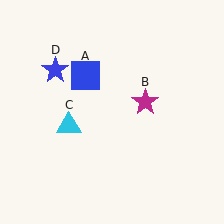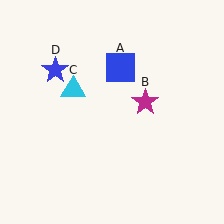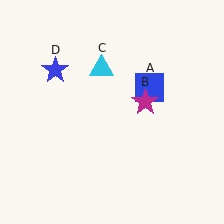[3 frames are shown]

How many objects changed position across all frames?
2 objects changed position: blue square (object A), cyan triangle (object C).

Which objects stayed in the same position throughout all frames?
Magenta star (object B) and blue star (object D) remained stationary.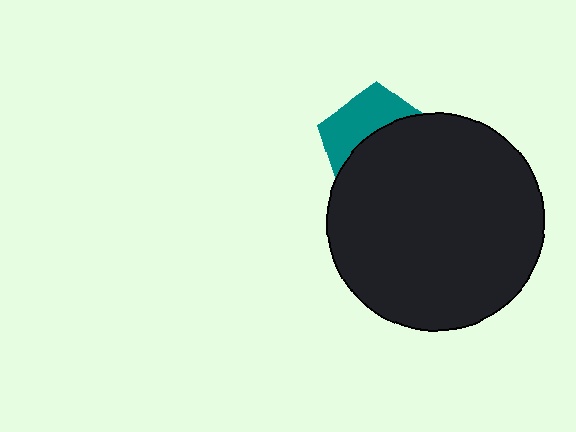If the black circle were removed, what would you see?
You would see the complete teal pentagon.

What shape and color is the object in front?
The object in front is a black circle.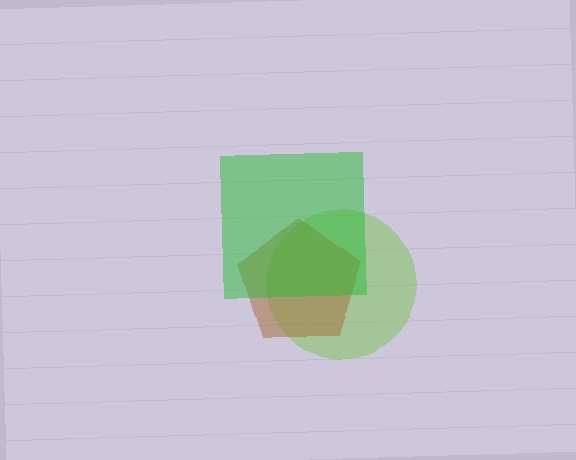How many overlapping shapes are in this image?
There are 3 overlapping shapes in the image.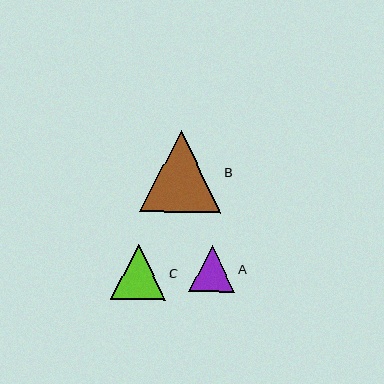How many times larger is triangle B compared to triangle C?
Triangle B is approximately 1.5 times the size of triangle C.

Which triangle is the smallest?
Triangle A is the smallest with a size of approximately 46 pixels.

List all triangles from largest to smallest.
From largest to smallest: B, C, A.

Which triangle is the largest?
Triangle B is the largest with a size of approximately 81 pixels.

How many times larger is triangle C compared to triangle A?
Triangle C is approximately 1.2 times the size of triangle A.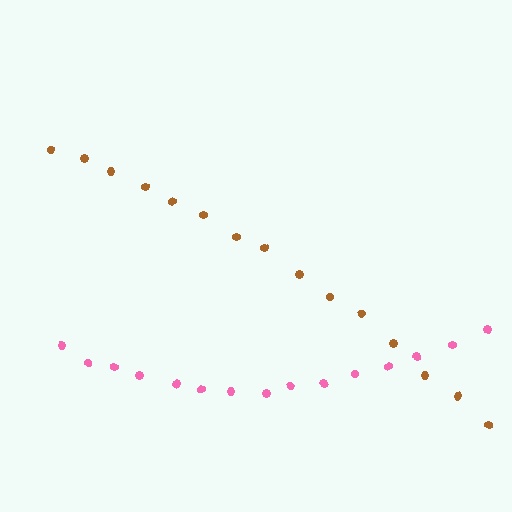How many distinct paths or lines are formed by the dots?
There are 2 distinct paths.